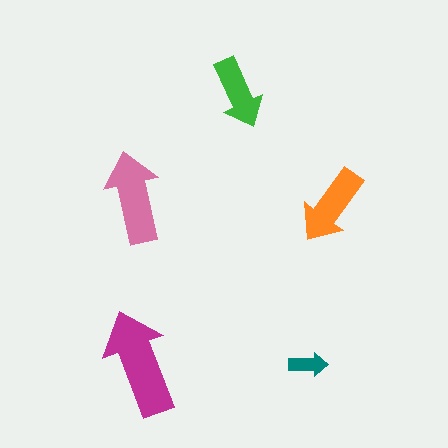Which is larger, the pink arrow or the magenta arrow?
The magenta one.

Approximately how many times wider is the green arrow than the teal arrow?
About 2 times wider.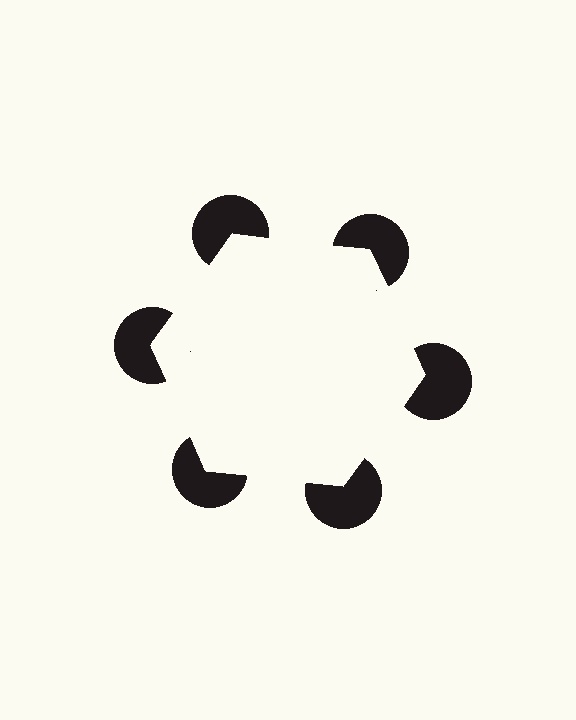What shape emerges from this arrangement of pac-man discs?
An illusory hexagon — its edges are inferred from the aligned wedge cuts in the pac-man discs, not physically drawn.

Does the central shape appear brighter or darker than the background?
It typically appears slightly brighter than the background, even though no actual brightness change is drawn.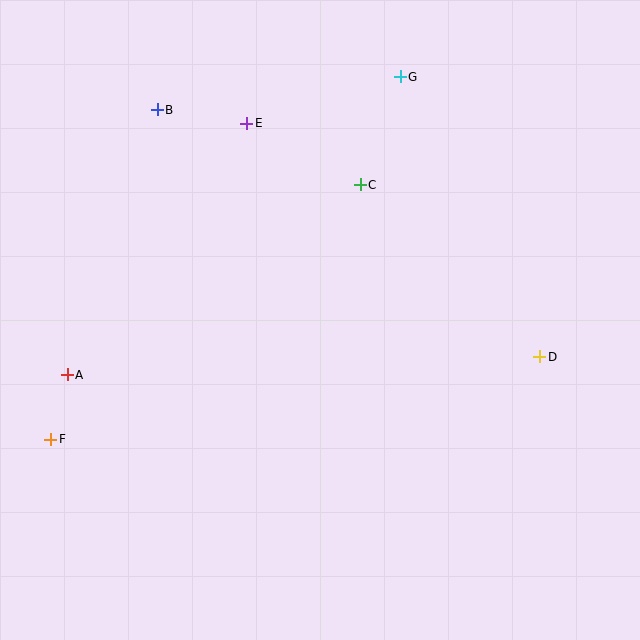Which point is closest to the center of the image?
Point C at (360, 185) is closest to the center.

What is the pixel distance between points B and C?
The distance between B and C is 216 pixels.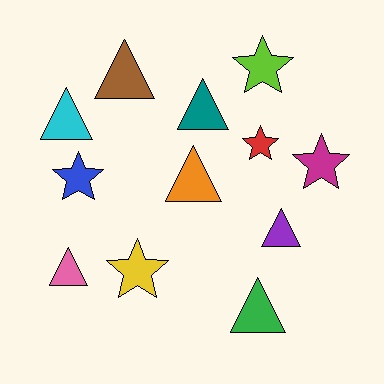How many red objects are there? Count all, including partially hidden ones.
There is 1 red object.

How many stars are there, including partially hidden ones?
There are 5 stars.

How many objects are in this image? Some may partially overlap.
There are 12 objects.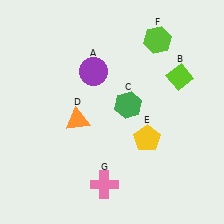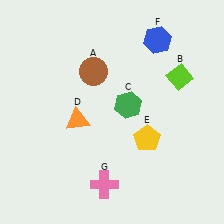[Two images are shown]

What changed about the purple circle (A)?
In Image 1, A is purple. In Image 2, it changed to brown.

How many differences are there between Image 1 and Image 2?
There are 2 differences between the two images.